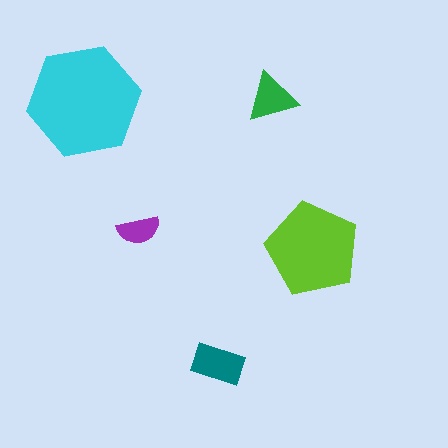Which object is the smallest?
The purple semicircle.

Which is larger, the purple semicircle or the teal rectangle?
The teal rectangle.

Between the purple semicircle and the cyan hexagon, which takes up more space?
The cyan hexagon.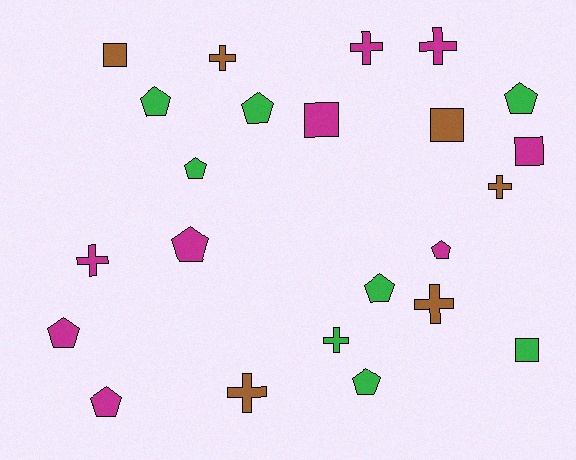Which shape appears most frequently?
Pentagon, with 10 objects.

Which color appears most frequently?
Magenta, with 9 objects.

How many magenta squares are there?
There are 2 magenta squares.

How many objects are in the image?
There are 23 objects.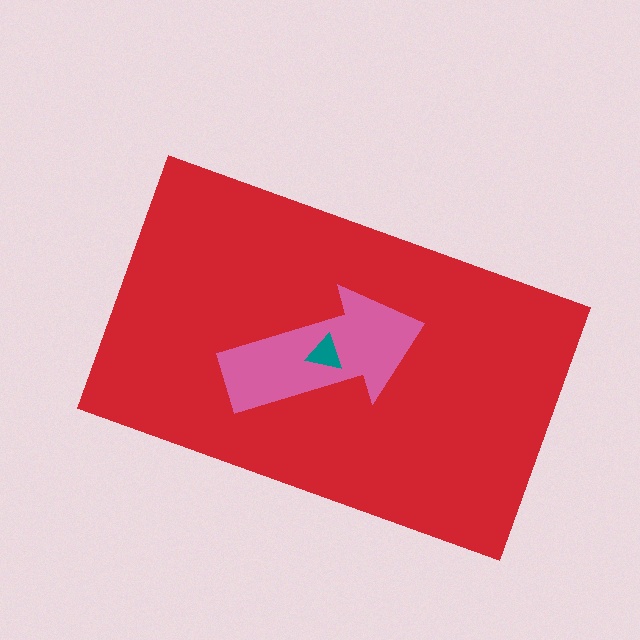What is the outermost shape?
The red rectangle.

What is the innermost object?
The teal triangle.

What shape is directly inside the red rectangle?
The pink arrow.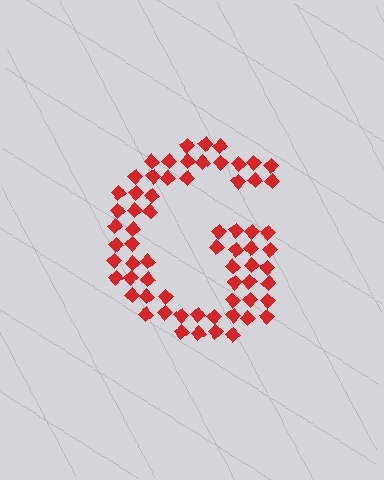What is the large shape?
The large shape is the letter G.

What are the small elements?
The small elements are diamonds.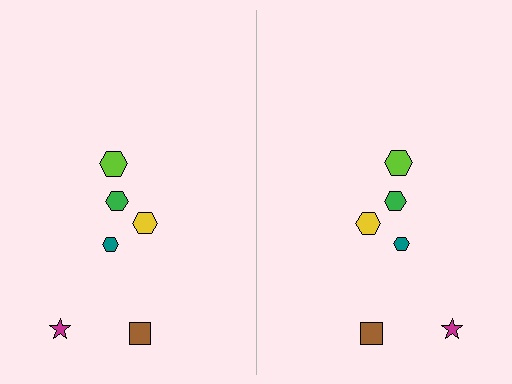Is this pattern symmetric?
Yes, this pattern has bilateral (reflection) symmetry.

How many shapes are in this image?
There are 12 shapes in this image.